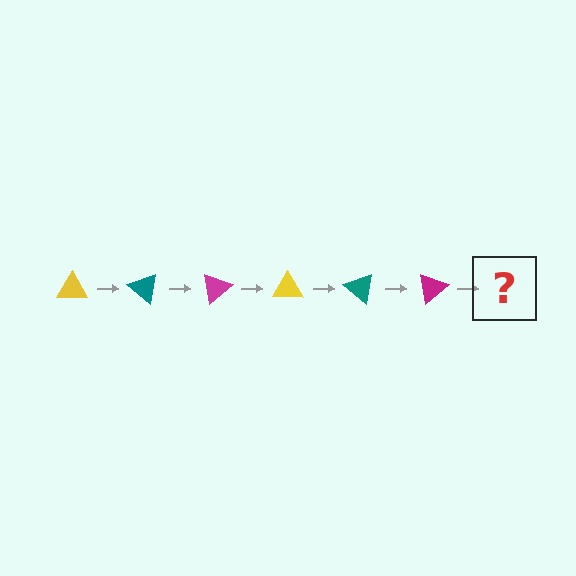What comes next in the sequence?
The next element should be a yellow triangle, rotated 240 degrees from the start.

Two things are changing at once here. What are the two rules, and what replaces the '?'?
The two rules are that it rotates 40 degrees each step and the color cycles through yellow, teal, and magenta. The '?' should be a yellow triangle, rotated 240 degrees from the start.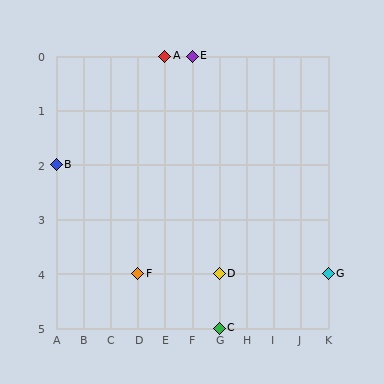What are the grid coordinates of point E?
Point E is at grid coordinates (F, 0).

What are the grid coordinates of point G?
Point G is at grid coordinates (K, 4).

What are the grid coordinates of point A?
Point A is at grid coordinates (E, 0).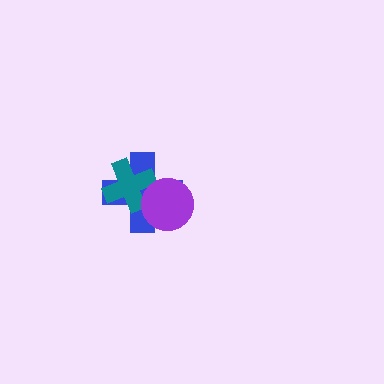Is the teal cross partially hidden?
Yes, it is partially covered by another shape.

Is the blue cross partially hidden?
Yes, it is partially covered by another shape.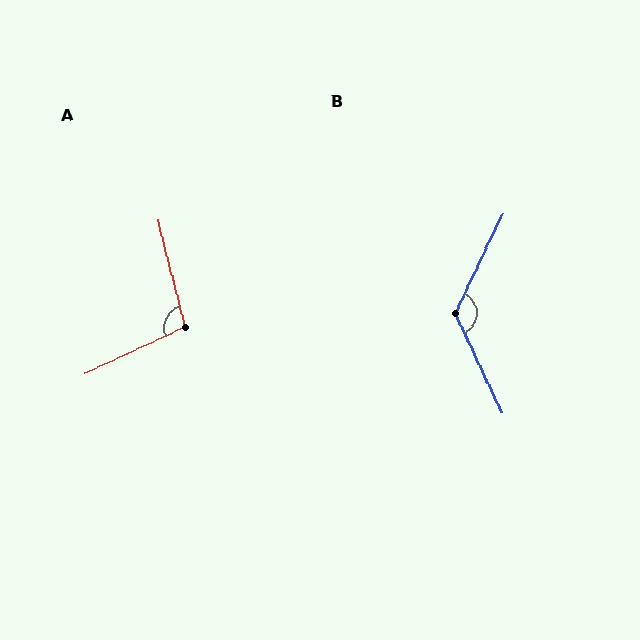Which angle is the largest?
B, at approximately 130 degrees.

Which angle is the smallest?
A, at approximately 101 degrees.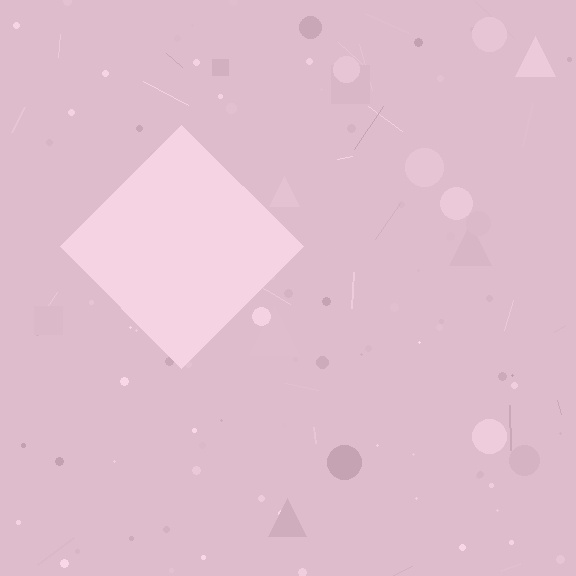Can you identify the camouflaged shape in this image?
The camouflaged shape is a diamond.